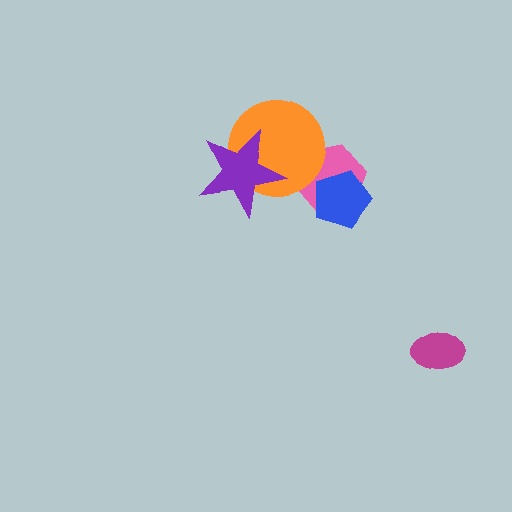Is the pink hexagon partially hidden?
Yes, it is partially covered by another shape.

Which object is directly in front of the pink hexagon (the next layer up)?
The orange circle is directly in front of the pink hexagon.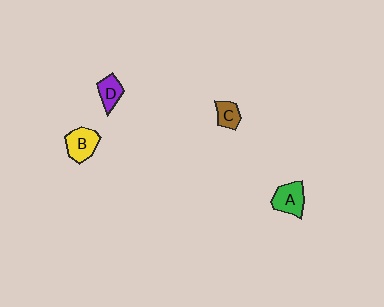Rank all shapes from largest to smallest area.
From largest to smallest: B (yellow), A (green), D (purple), C (brown).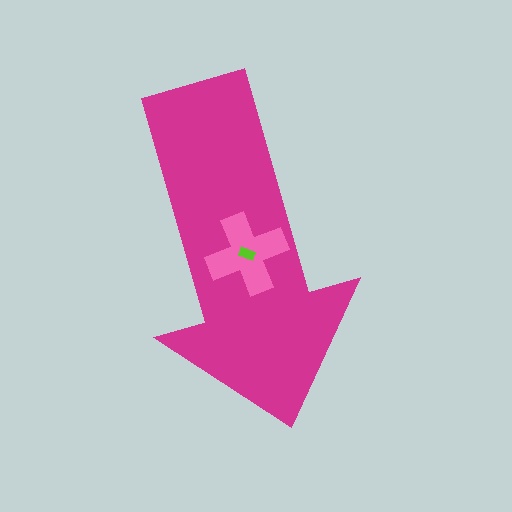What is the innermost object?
The lime rectangle.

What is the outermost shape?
The magenta arrow.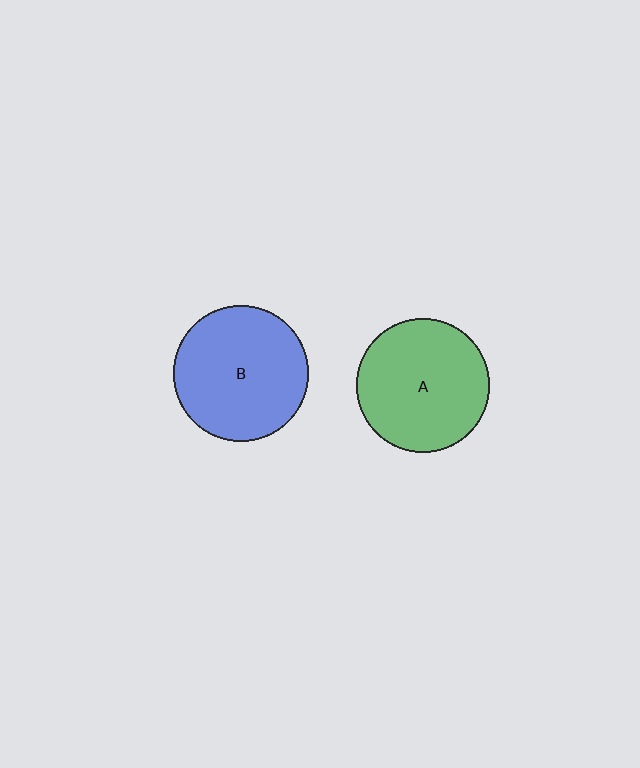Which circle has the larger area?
Circle B (blue).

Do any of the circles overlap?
No, none of the circles overlap.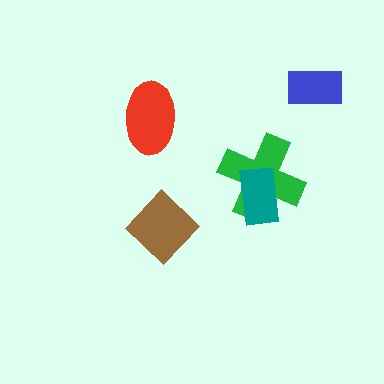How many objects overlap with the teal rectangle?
1 object overlaps with the teal rectangle.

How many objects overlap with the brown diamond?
0 objects overlap with the brown diamond.